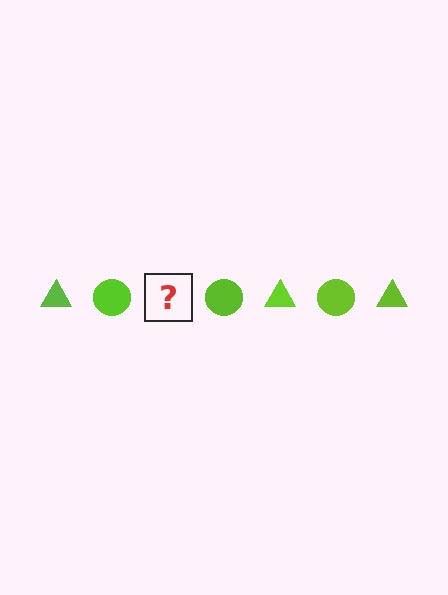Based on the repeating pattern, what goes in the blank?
The blank should be a lime triangle.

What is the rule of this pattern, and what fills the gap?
The rule is that the pattern cycles through triangle, circle shapes in lime. The gap should be filled with a lime triangle.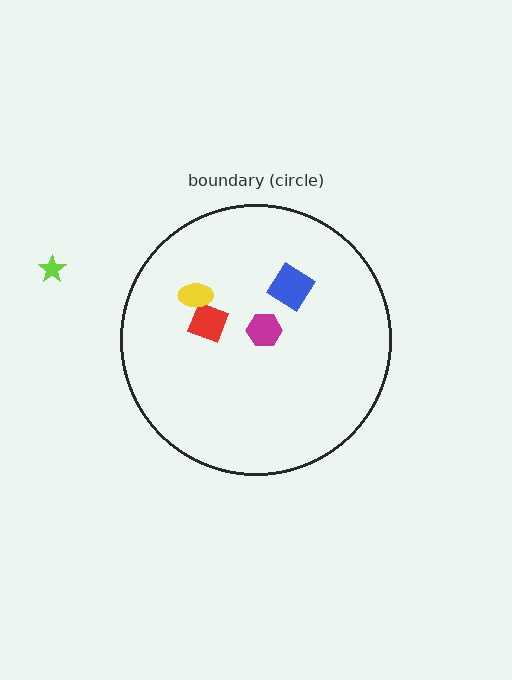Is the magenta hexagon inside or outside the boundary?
Inside.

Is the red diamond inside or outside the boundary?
Inside.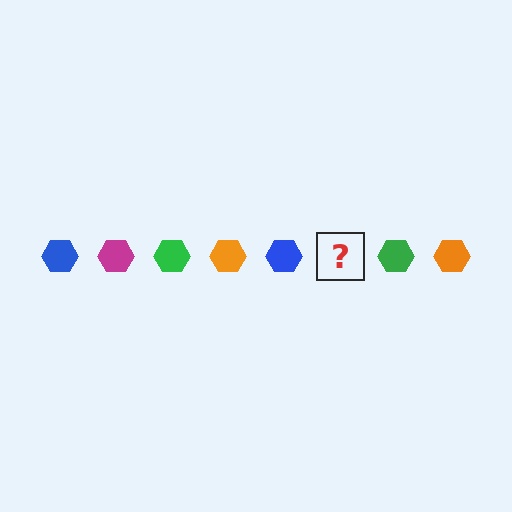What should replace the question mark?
The question mark should be replaced with a magenta hexagon.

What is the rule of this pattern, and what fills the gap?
The rule is that the pattern cycles through blue, magenta, green, orange hexagons. The gap should be filled with a magenta hexagon.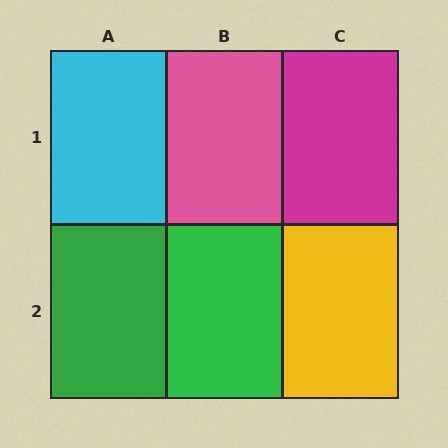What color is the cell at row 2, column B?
Green.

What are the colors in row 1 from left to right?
Cyan, pink, magenta.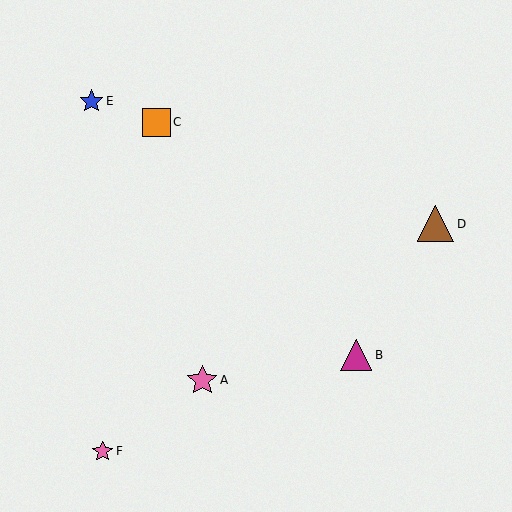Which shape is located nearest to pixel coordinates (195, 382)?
The pink star (labeled A) at (202, 380) is nearest to that location.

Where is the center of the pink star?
The center of the pink star is at (102, 451).